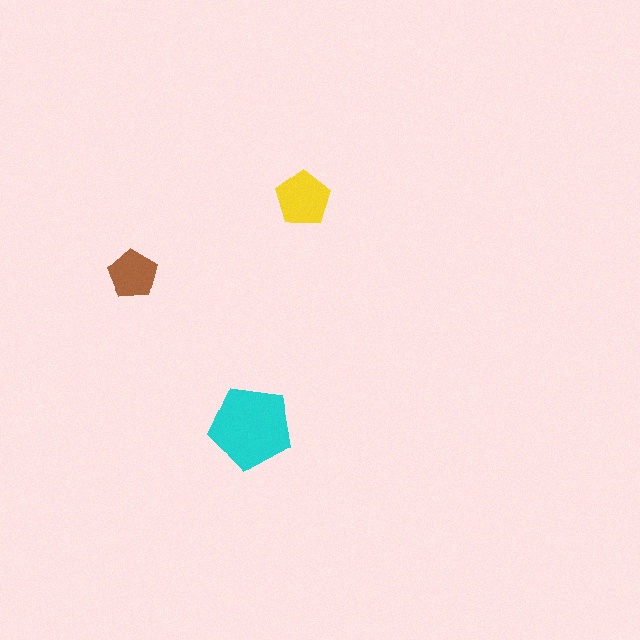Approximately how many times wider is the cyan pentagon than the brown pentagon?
About 1.5 times wider.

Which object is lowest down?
The cyan pentagon is bottommost.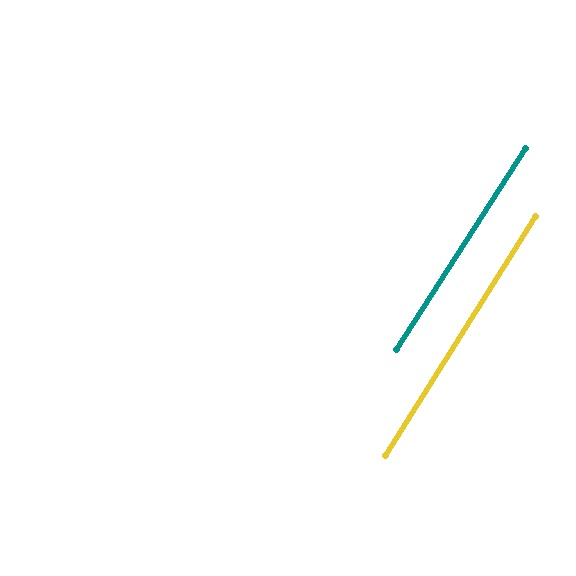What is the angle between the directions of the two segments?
Approximately 1 degree.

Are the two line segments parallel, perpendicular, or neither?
Parallel — their directions differ by only 0.5°.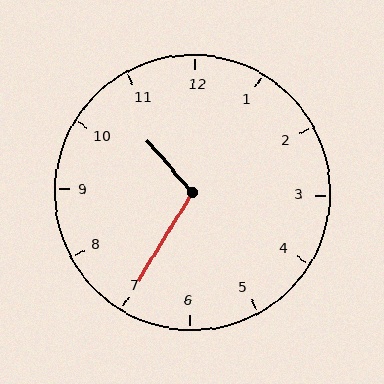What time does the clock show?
10:35.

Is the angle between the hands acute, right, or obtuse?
It is obtuse.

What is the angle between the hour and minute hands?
Approximately 108 degrees.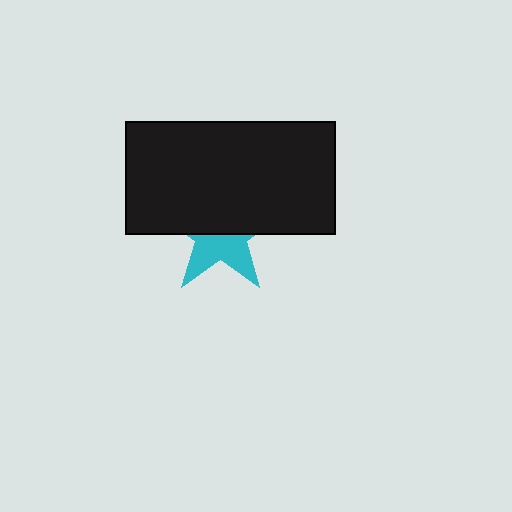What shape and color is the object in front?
The object in front is a black rectangle.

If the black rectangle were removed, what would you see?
You would see the complete cyan star.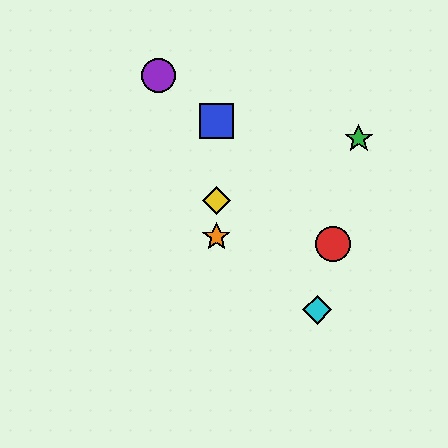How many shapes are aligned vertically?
3 shapes (the blue square, the yellow diamond, the orange star) are aligned vertically.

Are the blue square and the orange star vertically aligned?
Yes, both are at x≈216.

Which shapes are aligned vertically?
The blue square, the yellow diamond, the orange star are aligned vertically.